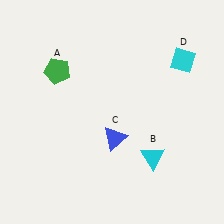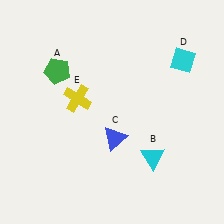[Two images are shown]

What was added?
A yellow cross (E) was added in Image 2.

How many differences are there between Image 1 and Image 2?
There is 1 difference between the two images.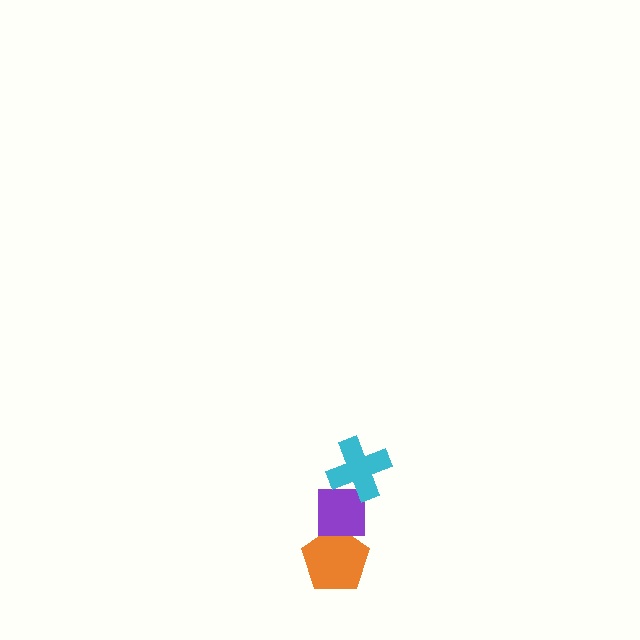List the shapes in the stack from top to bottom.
From top to bottom: the cyan cross, the purple square, the orange pentagon.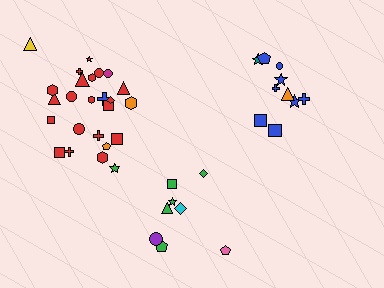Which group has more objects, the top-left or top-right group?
The top-left group.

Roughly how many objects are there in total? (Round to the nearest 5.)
Roughly 45 objects in total.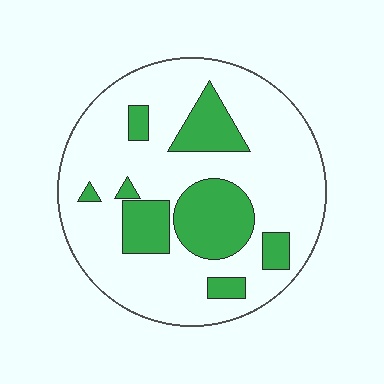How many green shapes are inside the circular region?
8.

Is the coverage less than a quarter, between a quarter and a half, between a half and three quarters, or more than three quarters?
Less than a quarter.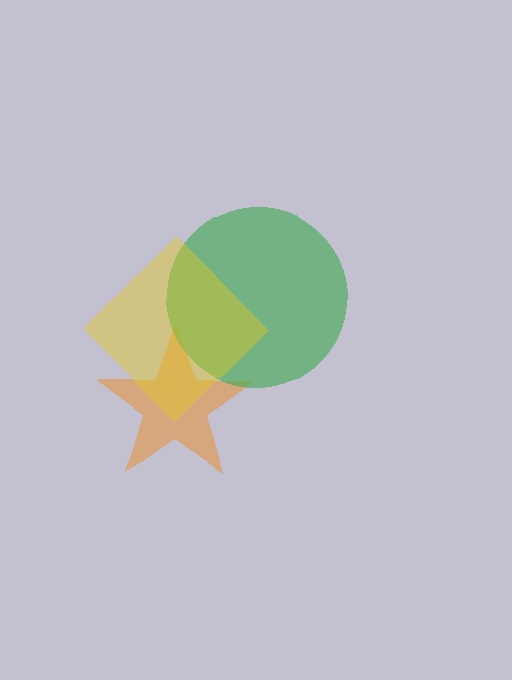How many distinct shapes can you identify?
There are 3 distinct shapes: an orange star, a green circle, a yellow diamond.